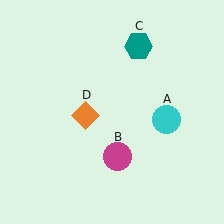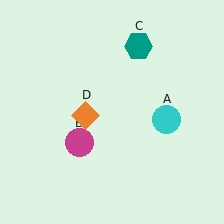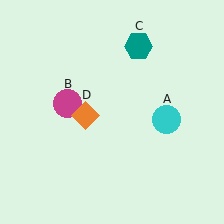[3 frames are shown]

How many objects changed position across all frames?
1 object changed position: magenta circle (object B).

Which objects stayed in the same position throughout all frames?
Cyan circle (object A) and teal hexagon (object C) and orange diamond (object D) remained stationary.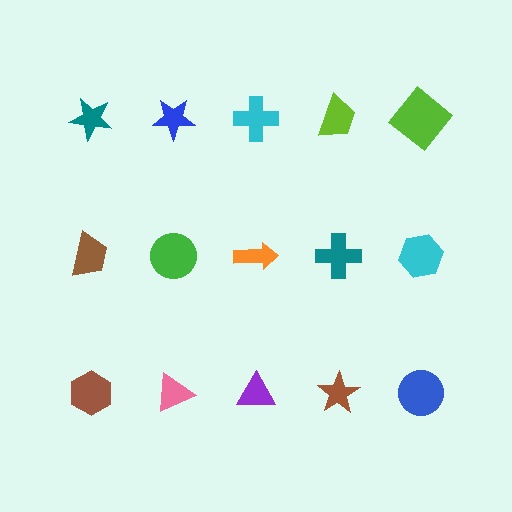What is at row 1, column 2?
A blue star.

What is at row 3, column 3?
A purple triangle.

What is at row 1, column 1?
A teal star.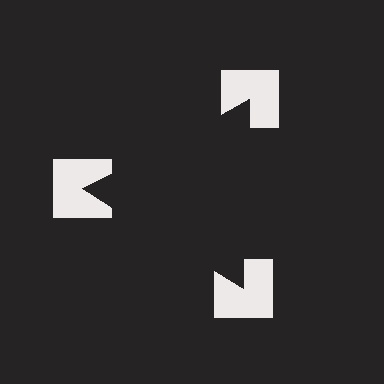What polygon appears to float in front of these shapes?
An illusory triangle — its edges are inferred from the aligned wedge cuts in the notched squares, not physically drawn.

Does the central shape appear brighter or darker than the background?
It typically appears slightly darker than the background, even though no actual brightness change is drawn.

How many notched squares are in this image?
There are 3 — one at each vertex of the illusory triangle.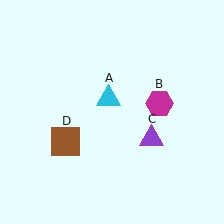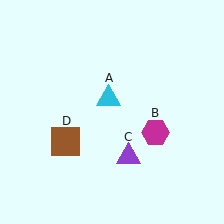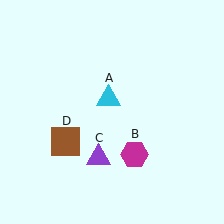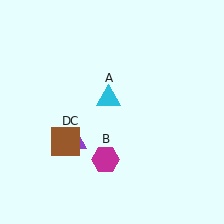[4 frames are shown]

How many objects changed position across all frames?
2 objects changed position: magenta hexagon (object B), purple triangle (object C).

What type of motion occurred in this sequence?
The magenta hexagon (object B), purple triangle (object C) rotated clockwise around the center of the scene.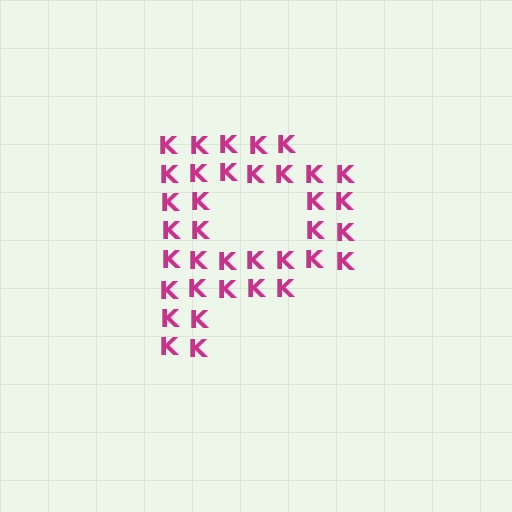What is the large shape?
The large shape is the letter P.